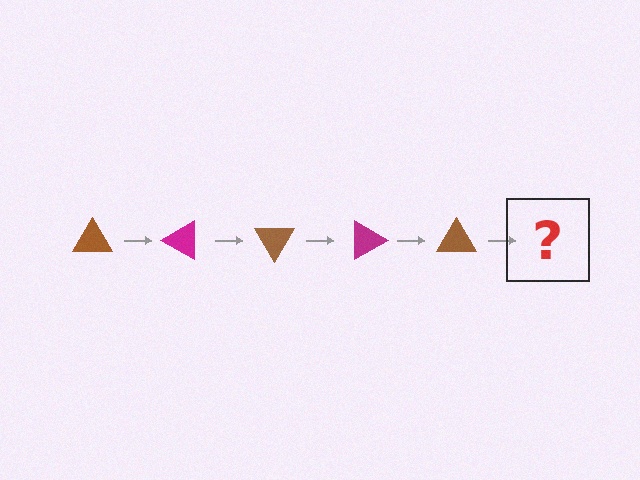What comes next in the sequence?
The next element should be a magenta triangle, rotated 150 degrees from the start.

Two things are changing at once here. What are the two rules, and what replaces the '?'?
The two rules are that it rotates 30 degrees each step and the color cycles through brown and magenta. The '?' should be a magenta triangle, rotated 150 degrees from the start.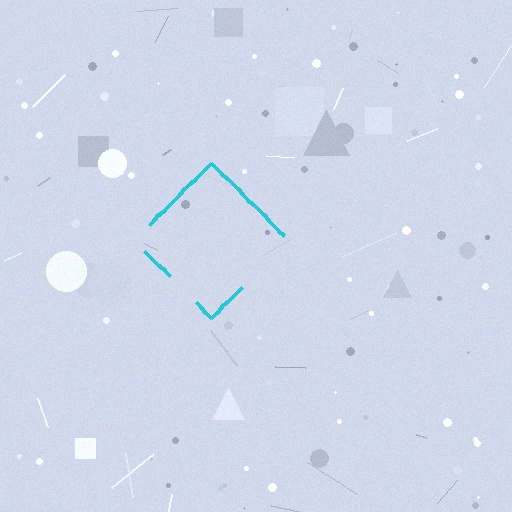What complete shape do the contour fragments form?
The contour fragments form a diamond.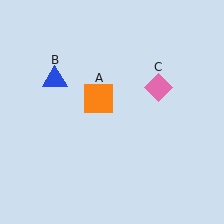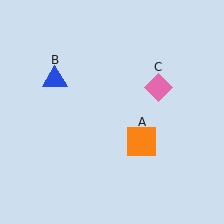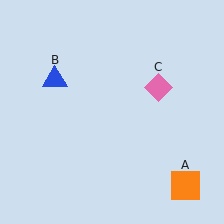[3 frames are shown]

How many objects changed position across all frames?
1 object changed position: orange square (object A).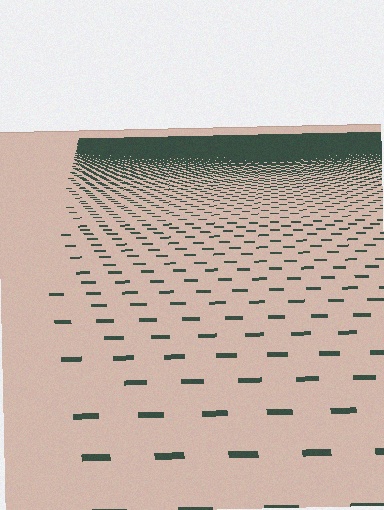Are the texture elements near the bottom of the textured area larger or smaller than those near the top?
Larger. Near the bottom, elements are closer to the viewer and appear at a bigger on-screen size.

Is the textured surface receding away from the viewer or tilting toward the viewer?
The surface is receding away from the viewer. Texture elements get smaller and denser toward the top.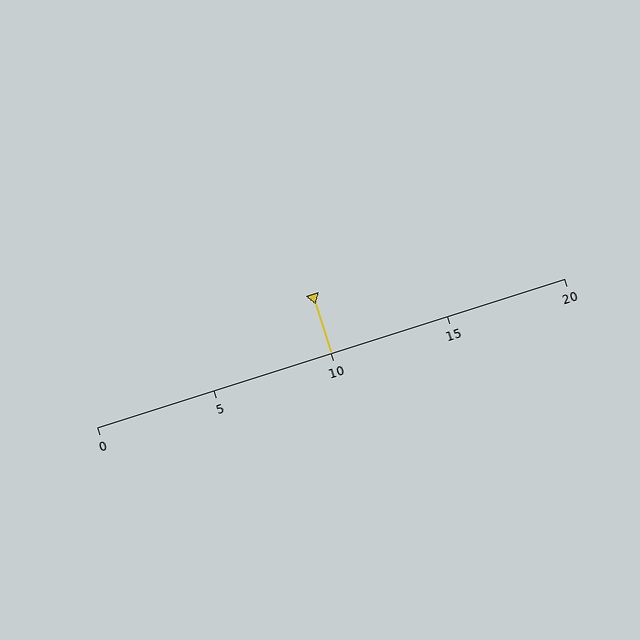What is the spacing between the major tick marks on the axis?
The major ticks are spaced 5 apart.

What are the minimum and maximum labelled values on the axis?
The axis runs from 0 to 20.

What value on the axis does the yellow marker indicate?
The marker indicates approximately 10.